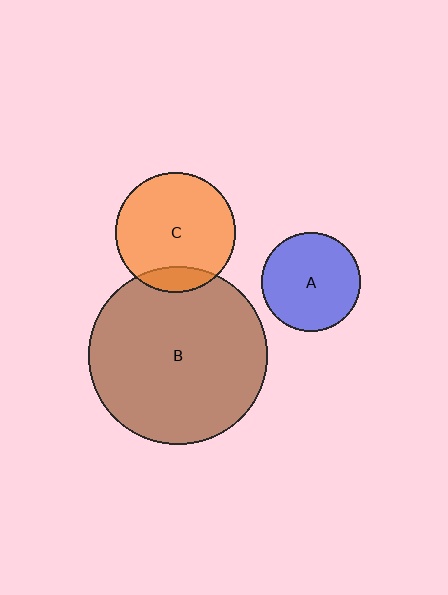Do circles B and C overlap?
Yes.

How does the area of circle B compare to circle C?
Approximately 2.2 times.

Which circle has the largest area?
Circle B (brown).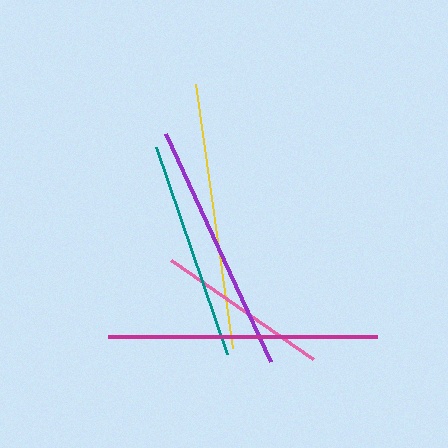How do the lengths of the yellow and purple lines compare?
The yellow and purple lines are approximately the same length.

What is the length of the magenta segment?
The magenta segment is approximately 270 pixels long.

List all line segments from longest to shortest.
From longest to shortest: magenta, yellow, purple, teal, pink.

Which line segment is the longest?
The magenta line is the longest at approximately 270 pixels.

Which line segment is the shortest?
The pink line is the shortest at approximately 173 pixels.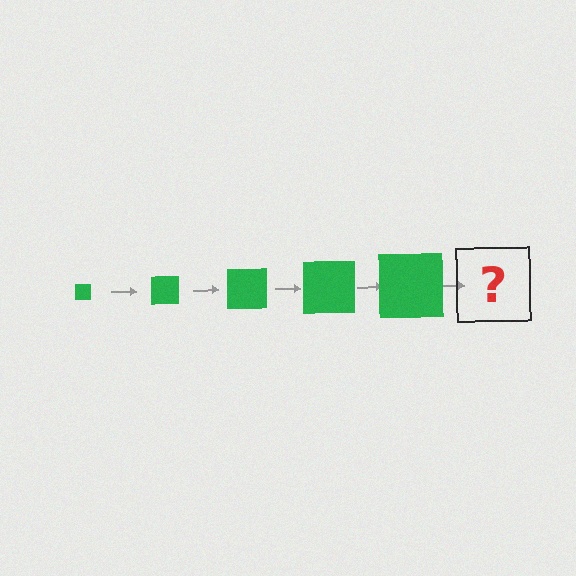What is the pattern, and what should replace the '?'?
The pattern is that the square gets progressively larger each step. The '?' should be a green square, larger than the previous one.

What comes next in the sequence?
The next element should be a green square, larger than the previous one.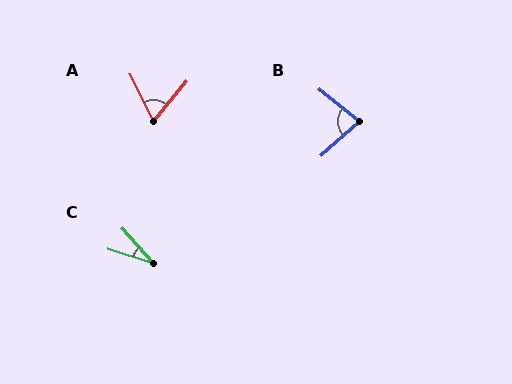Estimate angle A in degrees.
Approximately 67 degrees.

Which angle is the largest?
B, at approximately 81 degrees.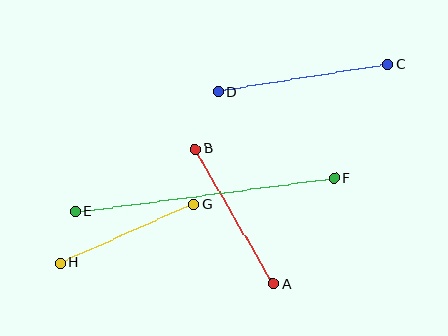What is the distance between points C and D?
The distance is approximately 172 pixels.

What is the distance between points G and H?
The distance is approximately 146 pixels.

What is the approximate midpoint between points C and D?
The midpoint is at approximately (303, 78) pixels.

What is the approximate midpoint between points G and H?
The midpoint is at approximately (127, 234) pixels.